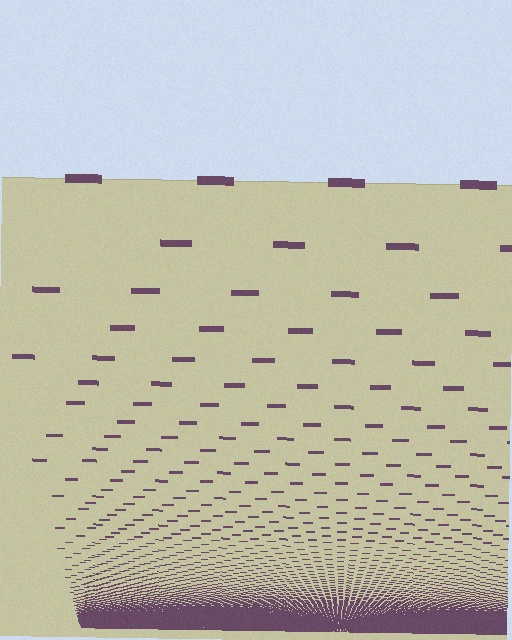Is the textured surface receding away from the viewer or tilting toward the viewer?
The surface appears to tilt toward the viewer. Texture elements get larger and sparser toward the top.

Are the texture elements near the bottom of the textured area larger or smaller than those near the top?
Smaller. The gradient is inverted — elements near the bottom are smaller and denser.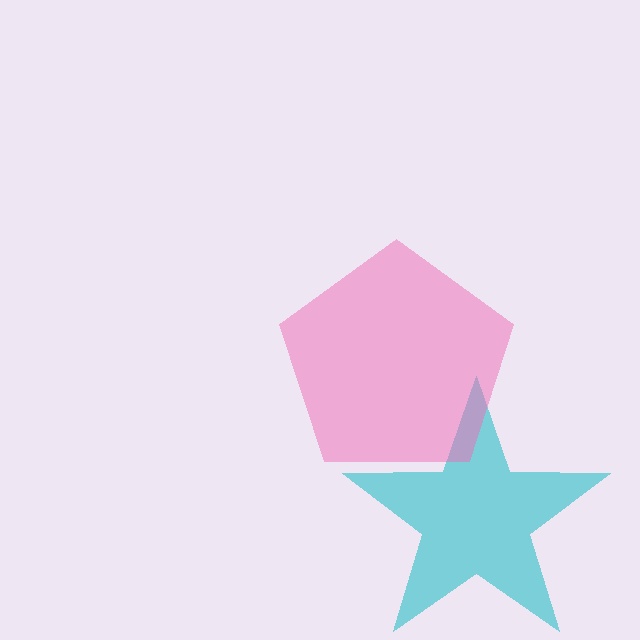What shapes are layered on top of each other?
The layered shapes are: a cyan star, a pink pentagon.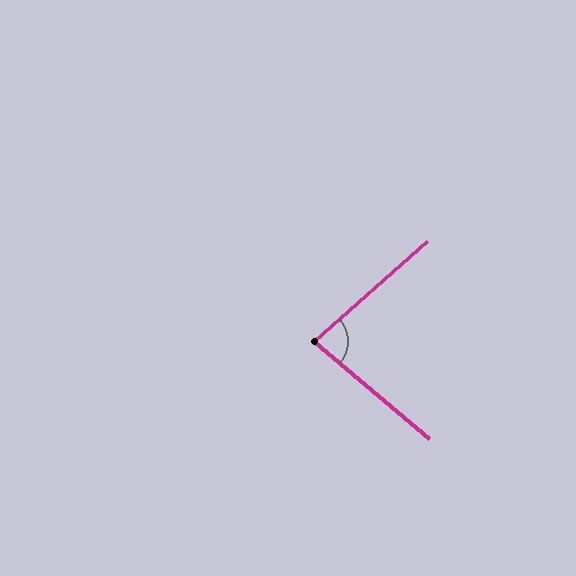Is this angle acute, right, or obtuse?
It is acute.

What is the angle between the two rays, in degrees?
Approximately 81 degrees.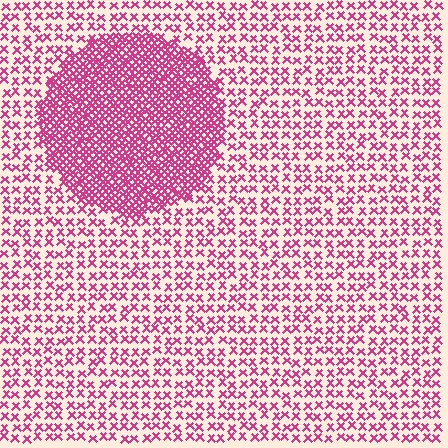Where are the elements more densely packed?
The elements are more densely packed inside the circle boundary.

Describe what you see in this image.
The image contains small magenta elements arranged at two different densities. A circle-shaped region is visible where the elements are more densely packed than the surrounding area.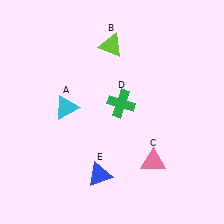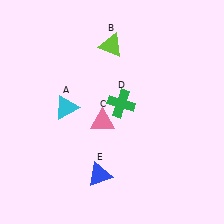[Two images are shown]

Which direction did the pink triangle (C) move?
The pink triangle (C) moved left.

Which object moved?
The pink triangle (C) moved left.